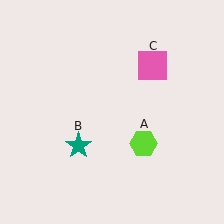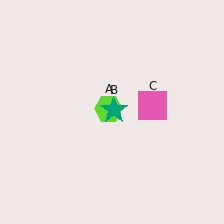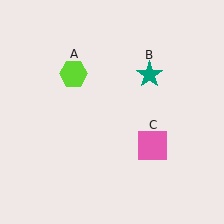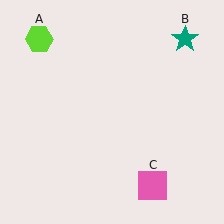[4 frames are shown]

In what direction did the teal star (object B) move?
The teal star (object B) moved up and to the right.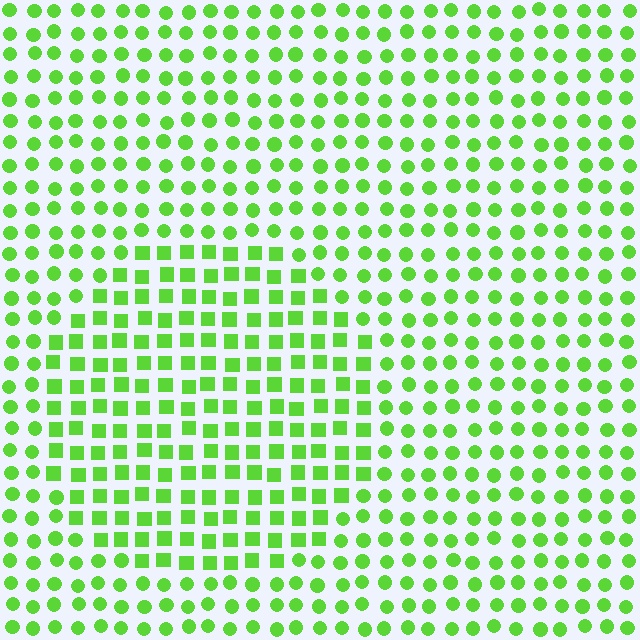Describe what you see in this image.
The image is filled with small lime elements arranged in a uniform grid. A circle-shaped region contains squares, while the surrounding area contains circles. The boundary is defined purely by the change in element shape.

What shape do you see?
I see a circle.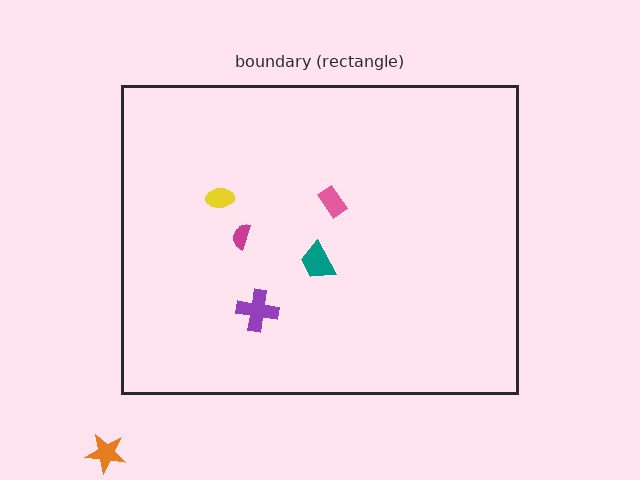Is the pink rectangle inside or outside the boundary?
Inside.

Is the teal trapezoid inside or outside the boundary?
Inside.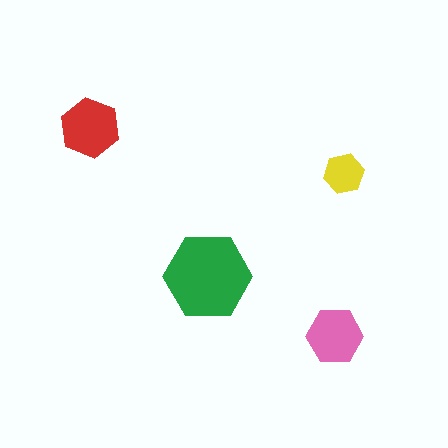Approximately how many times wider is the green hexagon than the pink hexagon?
About 1.5 times wider.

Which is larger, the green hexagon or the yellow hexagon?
The green one.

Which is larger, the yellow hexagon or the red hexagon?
The red one.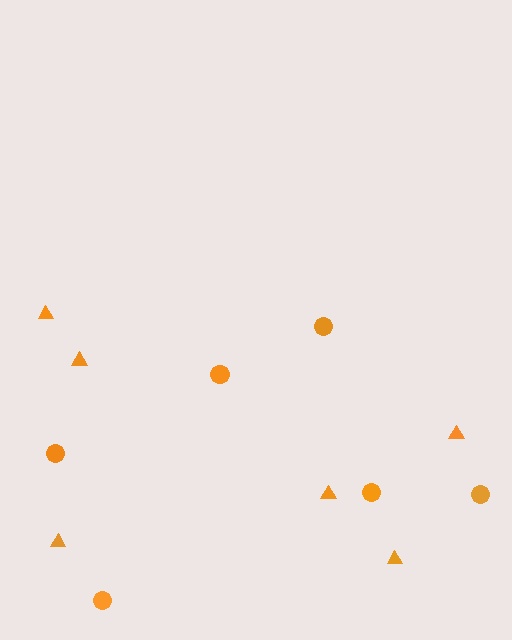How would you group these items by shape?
There are 2 groups: one group of triangles (6) and one group of circles (6).